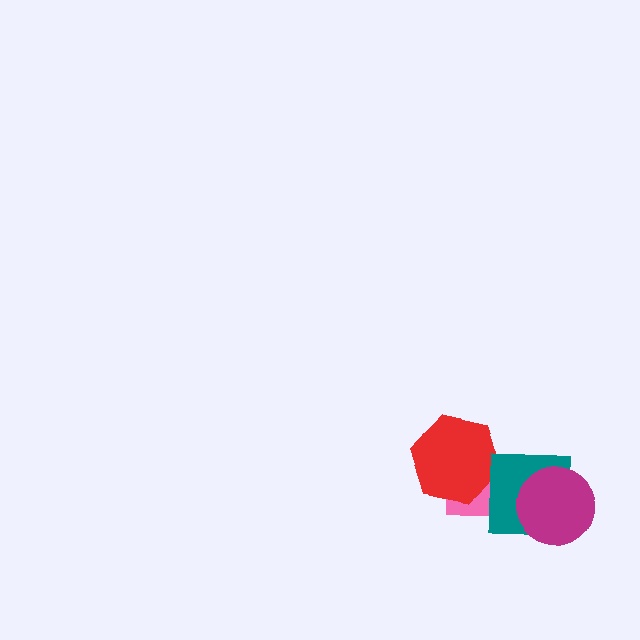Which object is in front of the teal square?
The magenta circle is in front of the teal square.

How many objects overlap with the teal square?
2 objects overlap with the teal square.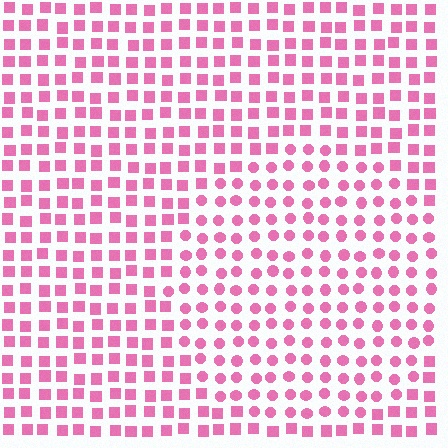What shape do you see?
I see a circle.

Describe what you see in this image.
The image is filled with small pink elements arranged in a uniform grid. A circle-shaped region contains circles, while the surrounding area contains squares. The boundary is defined purely by the change in element shape.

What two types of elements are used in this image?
The image uses circles inside the circle region and squares outside it.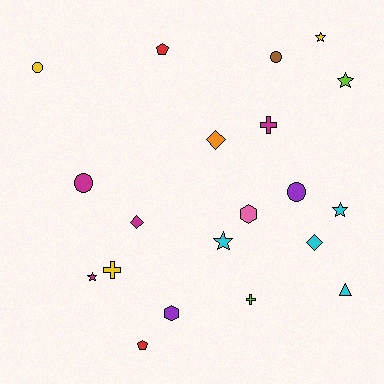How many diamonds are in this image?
There are 3 diamonds.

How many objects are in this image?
There are 20 objects.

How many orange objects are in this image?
There is 1 orange object.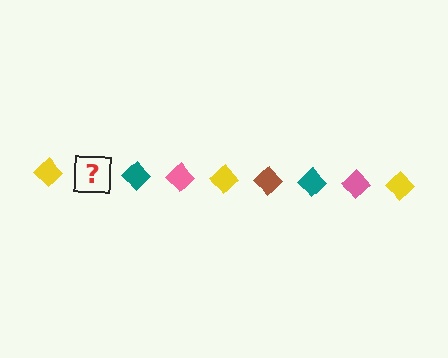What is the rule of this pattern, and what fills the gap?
The rule is that the pattern cycles through yellow, brown, teal, pink diamonds. The gap should be filled with a brown diamond.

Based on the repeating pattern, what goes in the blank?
The blank should be a brown diamond.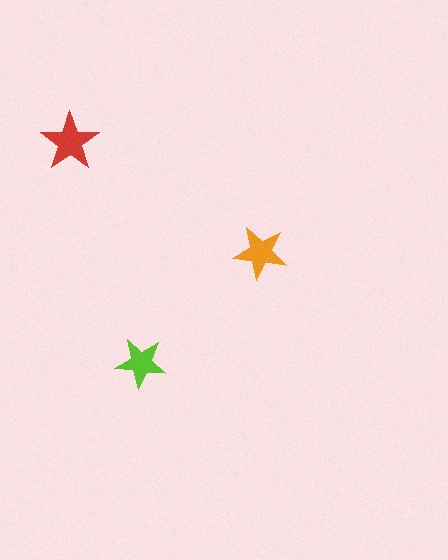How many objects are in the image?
There are 3 objects in the image.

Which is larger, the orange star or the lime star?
The orange one.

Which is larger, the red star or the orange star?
The red one.